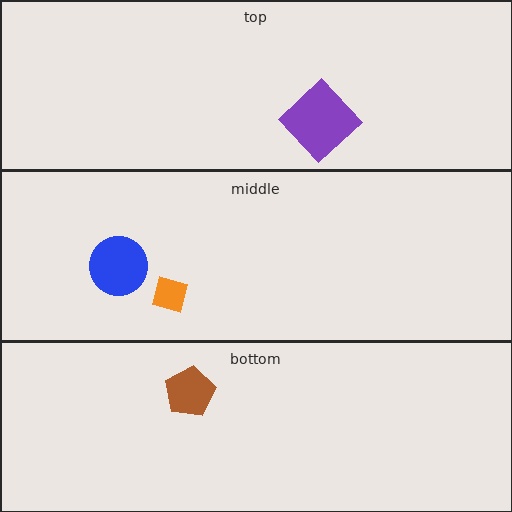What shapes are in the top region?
The purple diamond.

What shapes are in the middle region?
The blue circle, the orange diamond.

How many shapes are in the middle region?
2.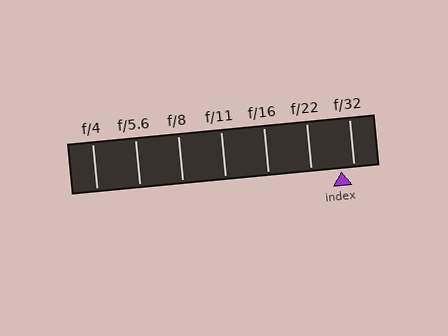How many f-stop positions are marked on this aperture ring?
There are 7 f-stop positions marked.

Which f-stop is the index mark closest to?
The index mark is closest to f/32.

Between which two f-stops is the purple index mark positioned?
The index mark is between f/22 and f/32.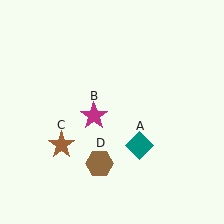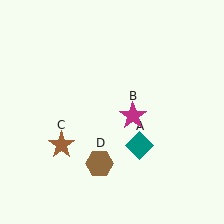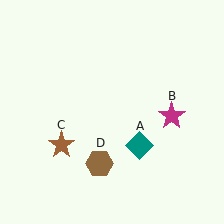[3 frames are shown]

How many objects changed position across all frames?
1 object changed position: magenta star (object B).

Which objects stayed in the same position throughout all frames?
Teal diamond (object A) and brown star (object C) and brown hexagon (object D) remained stationary.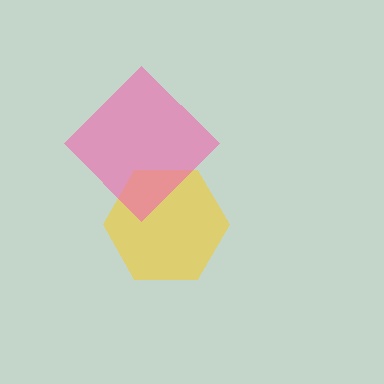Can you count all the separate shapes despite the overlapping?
Yes, there are 2 separate shapes.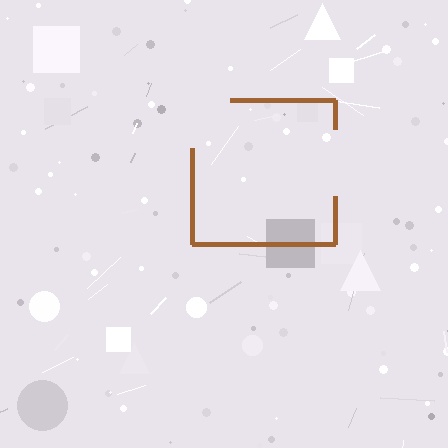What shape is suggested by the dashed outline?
The dashed outline suggests a square.